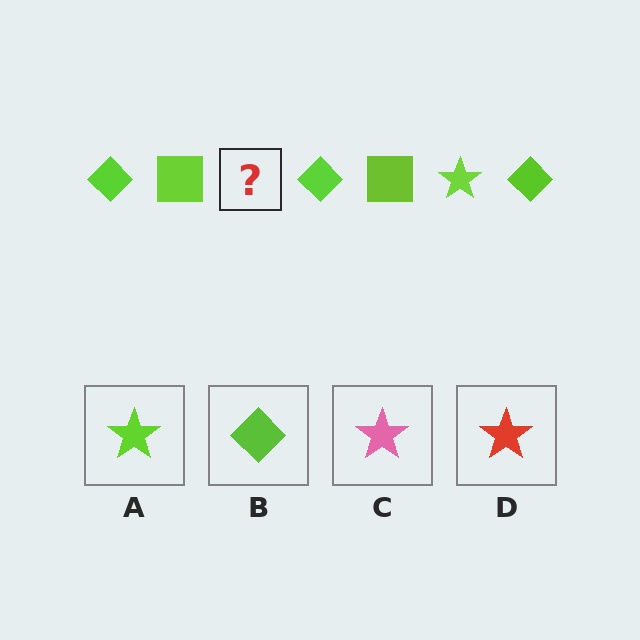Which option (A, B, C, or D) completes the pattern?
A.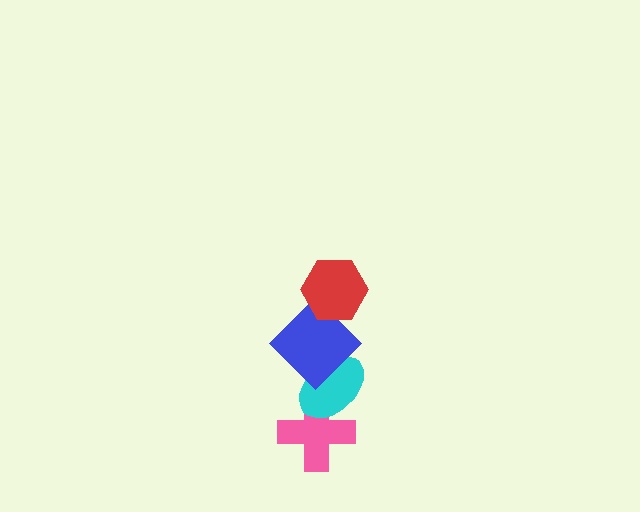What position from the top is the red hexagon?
The red hexagon is 1st from the top.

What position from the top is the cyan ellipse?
The cyan ellipse is 3rd from the top.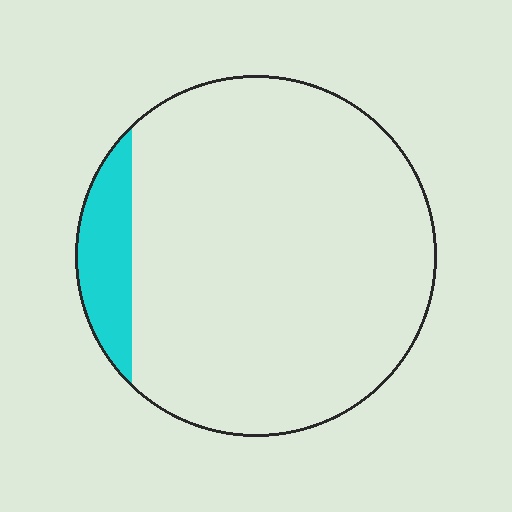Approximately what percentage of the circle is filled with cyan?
Approximately 10%.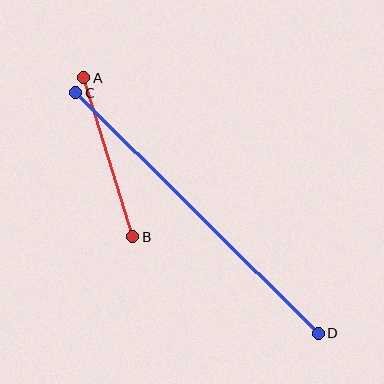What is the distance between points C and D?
The distance is approximately 342 pixels.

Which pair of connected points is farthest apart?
Points C and D are farthest apart.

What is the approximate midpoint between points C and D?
The midpoint is at approximately (197, 213) pixels.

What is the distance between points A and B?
The distance is approximately 166 pixels.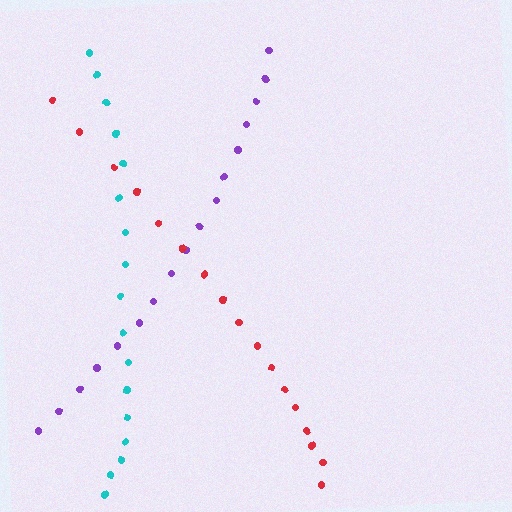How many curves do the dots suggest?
There are 3 distinct paths.